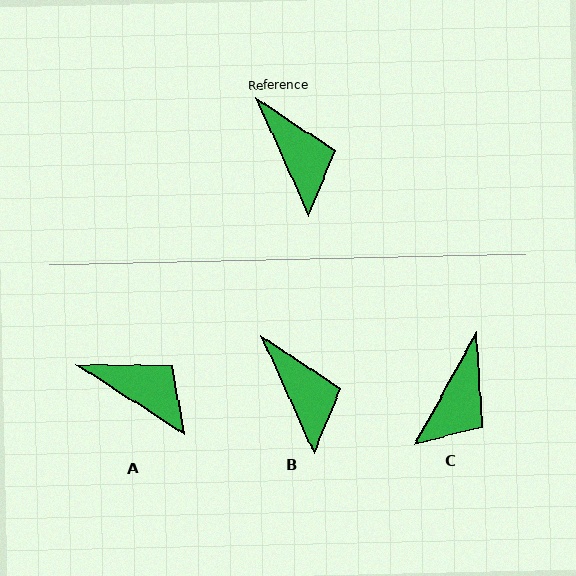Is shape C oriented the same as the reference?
No, it is off by about 53 degrees.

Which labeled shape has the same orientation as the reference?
B.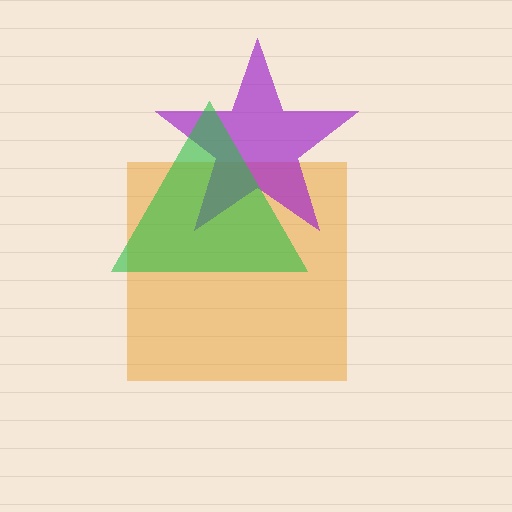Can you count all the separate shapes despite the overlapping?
Yes, there are 3 separate shapes.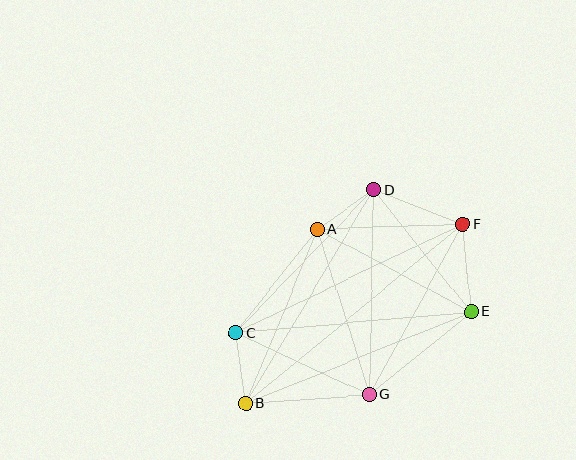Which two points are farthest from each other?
Points B and F are farthest from each other.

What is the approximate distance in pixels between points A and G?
The distance between A and G is approximately 173 pixels.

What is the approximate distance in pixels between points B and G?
The distance between B and G is approximately 124 pixels.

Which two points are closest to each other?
Points A and D are closest to each other.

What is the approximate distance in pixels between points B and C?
The distance between B and C is approximately 71 pixels.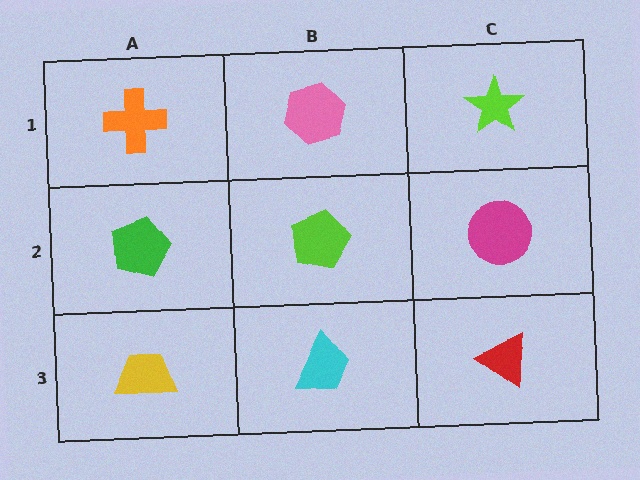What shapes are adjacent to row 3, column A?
A green pentagon (row 2, column A), a cyan trapezoid (row 3, column B).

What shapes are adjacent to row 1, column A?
A green pentagon (row 2, column A), a pink hexagon (row 1, column B).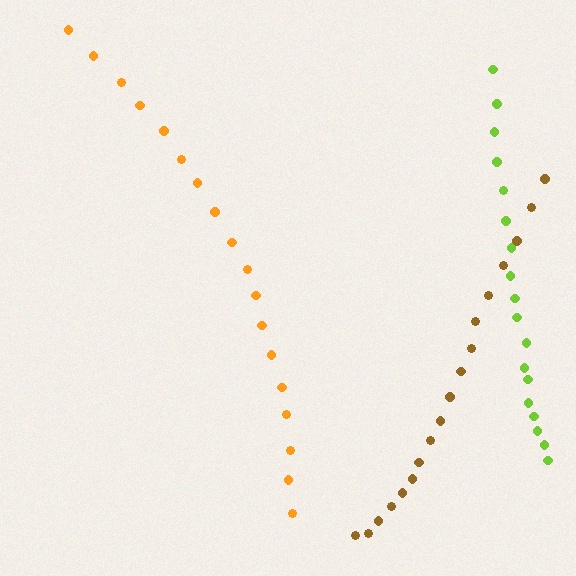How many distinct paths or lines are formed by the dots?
There are 3 distinct paths.